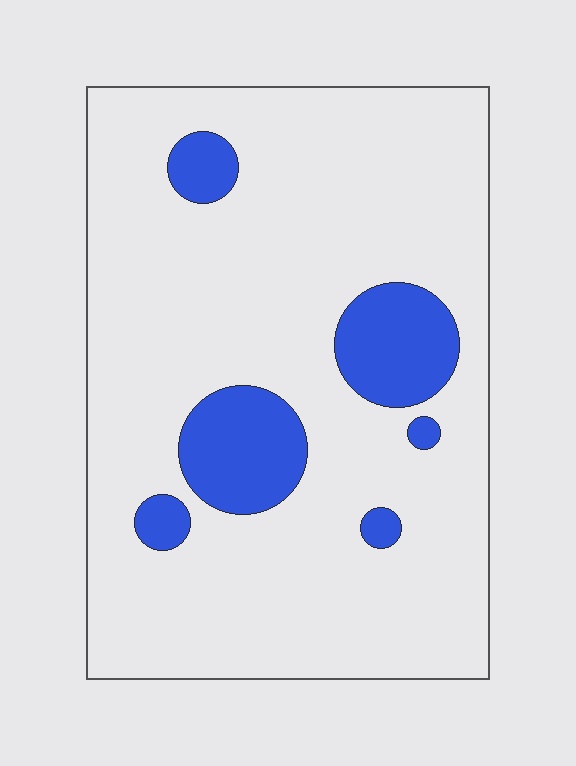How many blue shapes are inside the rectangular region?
6.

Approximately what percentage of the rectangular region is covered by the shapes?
Approximately 15%.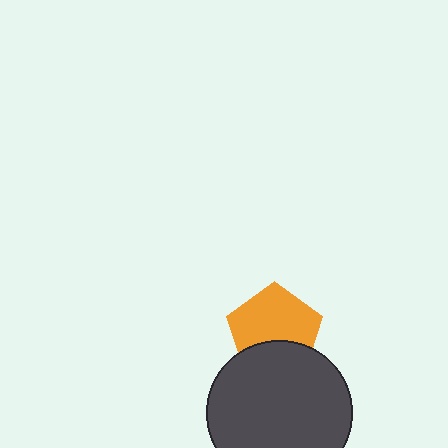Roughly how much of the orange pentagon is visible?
Most of it is visible (roughly 66%).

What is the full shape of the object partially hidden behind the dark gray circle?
The partially hidden object is an orange pentagon.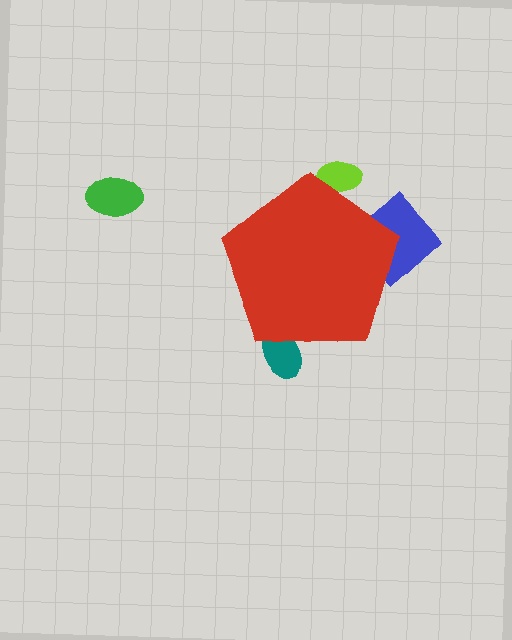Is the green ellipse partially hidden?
No, the green ellipse is fully visible.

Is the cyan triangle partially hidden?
Yes, the cyan triangle is partially hidden behind the red pentagon.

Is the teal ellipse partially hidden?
Yes, the teal ellipse is partially hidden behind the red pentagon.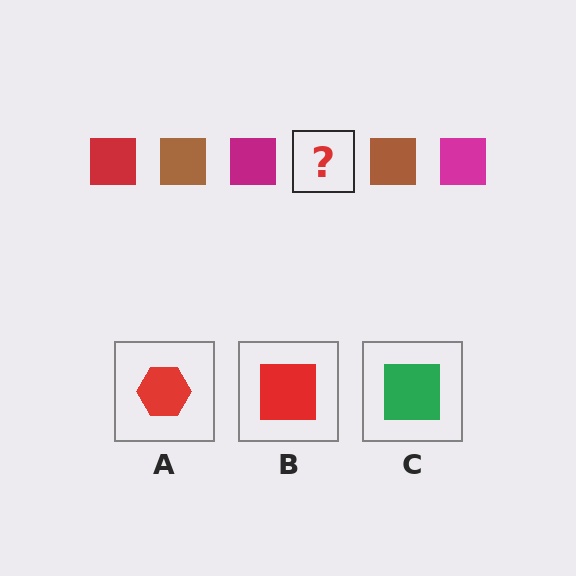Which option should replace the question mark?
Option B.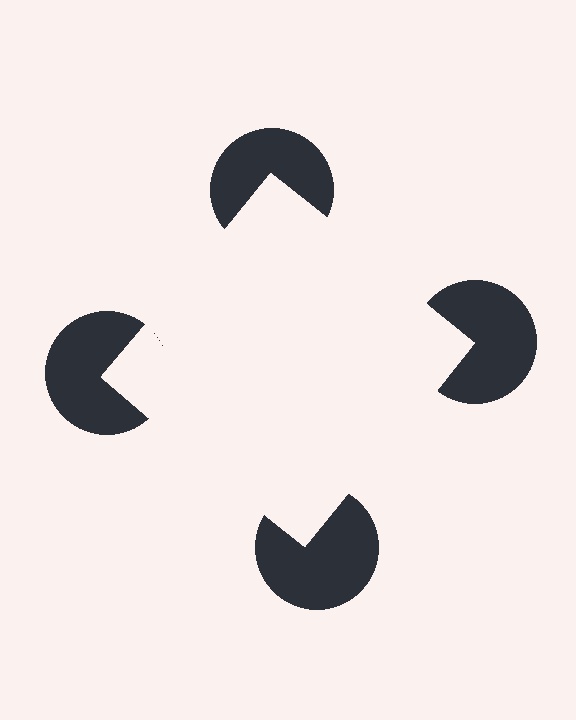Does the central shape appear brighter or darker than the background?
It typically appears slightly brighter than the background, even though no actual brightness change is drawn.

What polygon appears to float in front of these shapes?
An illusory square — its edges are inferred from the aligned wedge cuts in the pac-man discs, not physically drawn.